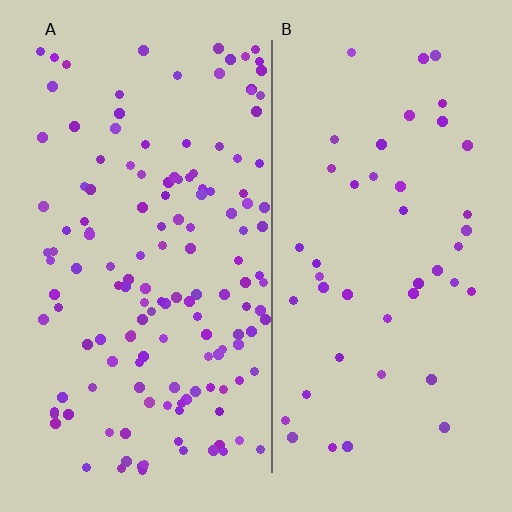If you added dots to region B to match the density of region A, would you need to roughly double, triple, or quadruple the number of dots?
Approximately triple.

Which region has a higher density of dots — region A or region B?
A (the left).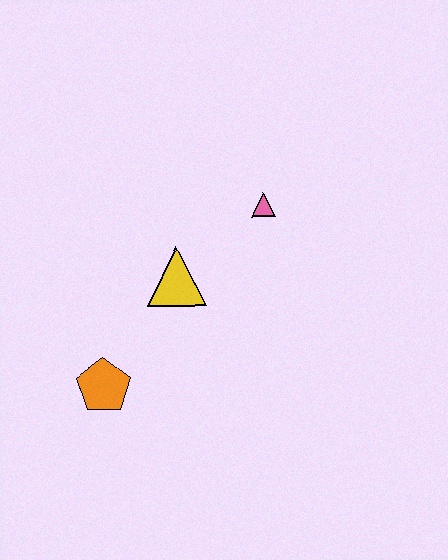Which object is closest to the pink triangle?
The yellow triangle is closest to the pink triangle.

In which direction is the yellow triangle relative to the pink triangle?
The yellow triangle is to the left of the pink triangle.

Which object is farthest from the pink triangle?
The orange pentagon is farthest from the pink triangle.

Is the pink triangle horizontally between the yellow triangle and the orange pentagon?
No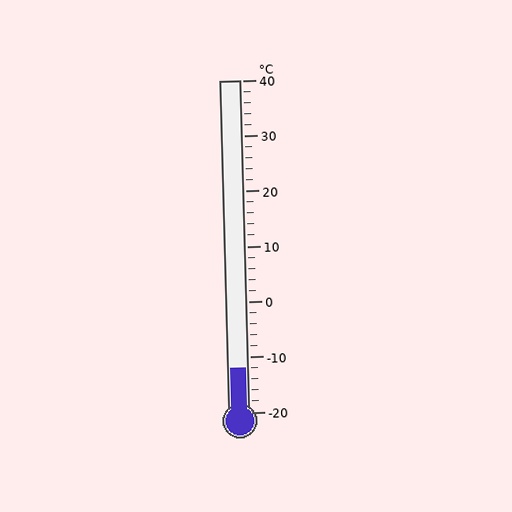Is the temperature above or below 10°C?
The temperature is below 10°C.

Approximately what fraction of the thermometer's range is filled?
The thermometer is filled to approximately 15% of its range.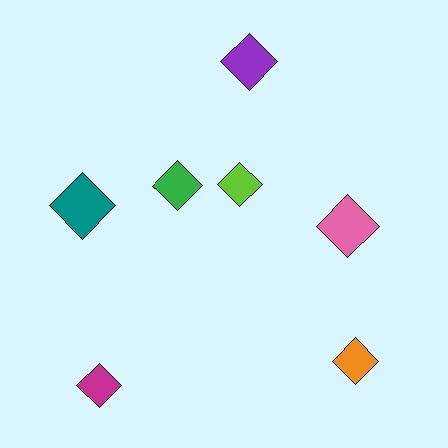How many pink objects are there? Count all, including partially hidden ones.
There is 1 pink object.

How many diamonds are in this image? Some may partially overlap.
There are 7 diamonds.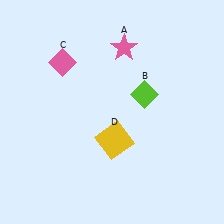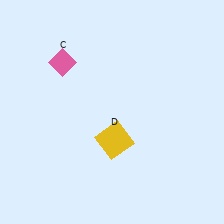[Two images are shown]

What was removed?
The lime diamond (B), the pink star (A) were removed in Image 2.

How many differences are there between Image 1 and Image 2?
There are 2 differences between the two images.